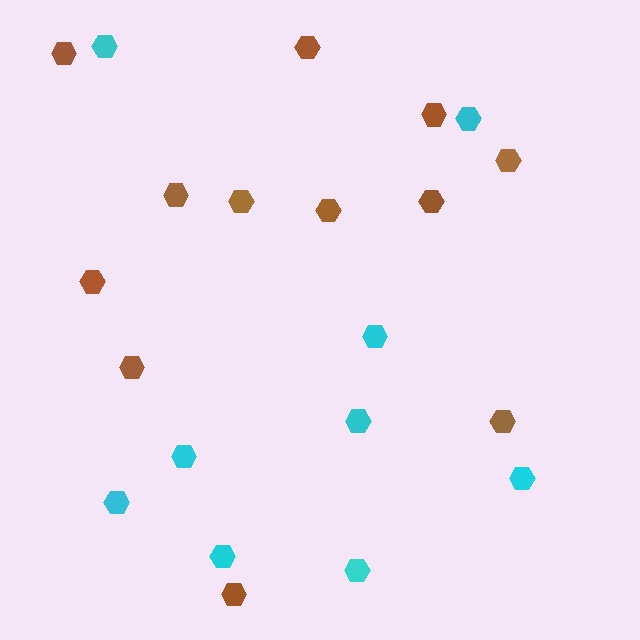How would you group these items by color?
There are 2 groups: one group of brown hexagons (12) and one group of cyan hexagons (9).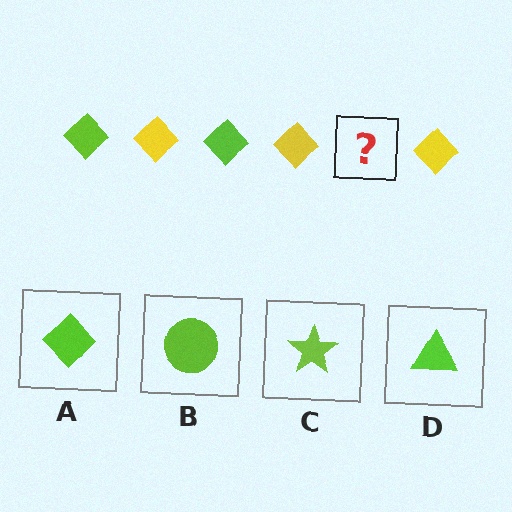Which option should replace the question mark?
Option A.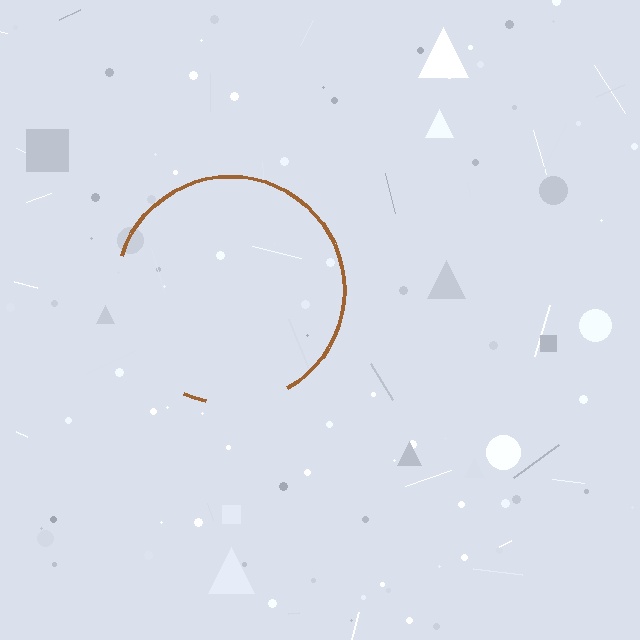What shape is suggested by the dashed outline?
The dashed outline suggests a circle.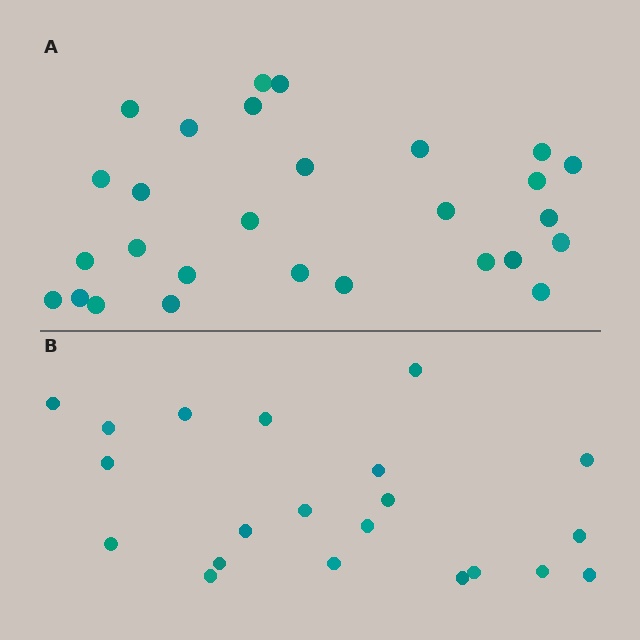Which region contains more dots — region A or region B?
Region A (the top region) has more dots.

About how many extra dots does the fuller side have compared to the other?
Region A has roughly 8 or so more dots than region B.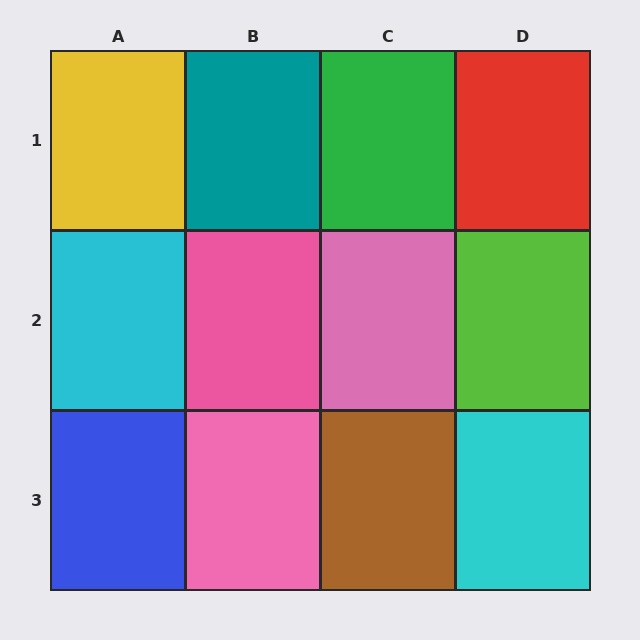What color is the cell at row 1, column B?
Teal.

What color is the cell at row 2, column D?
Lime.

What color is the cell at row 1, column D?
Red.